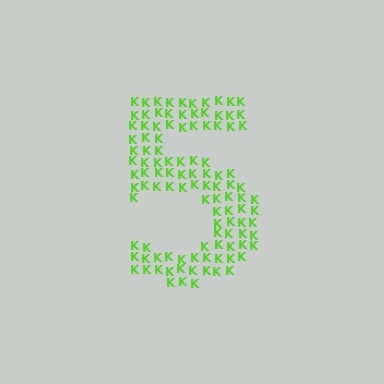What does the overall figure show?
The overall figure shows the digit 5.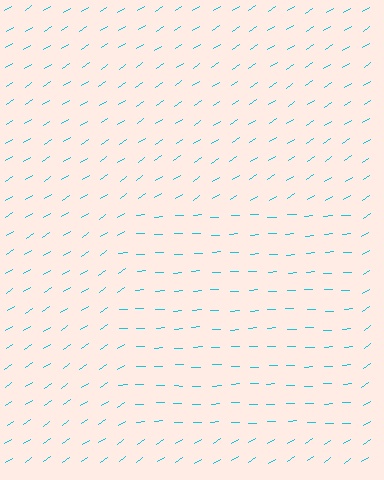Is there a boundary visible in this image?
Yes, there is a texture boundary formed by a change in line orientation.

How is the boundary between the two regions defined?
The boundary is defined purely by a change in line orientation (approximately 31 degrees difference). All lines are the same color and thickness.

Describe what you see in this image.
The image is filled with small cyan line segments. A rectangle region in the image has lines oriented differently from the surrounding lines, creating a visible texture boundary.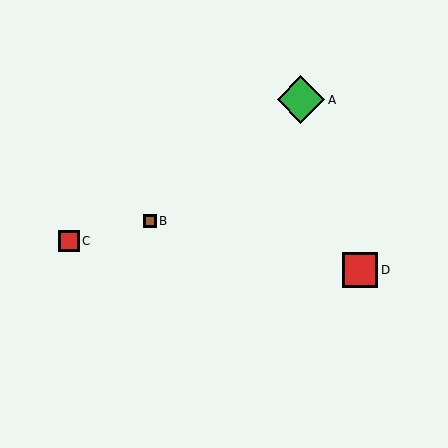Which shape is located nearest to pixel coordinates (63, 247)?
The red square (labeled C) at (69, 241) is nearest to that location.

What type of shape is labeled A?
Shape A is a green diamond.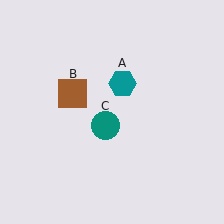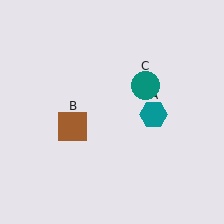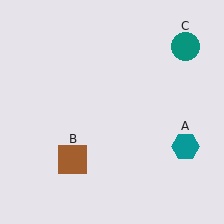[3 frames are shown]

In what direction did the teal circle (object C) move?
The teal circle (object C) moved up and to the right.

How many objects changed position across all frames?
3 objects changed position: teal hexagon (object A), brown square (object B), teal circle (object C).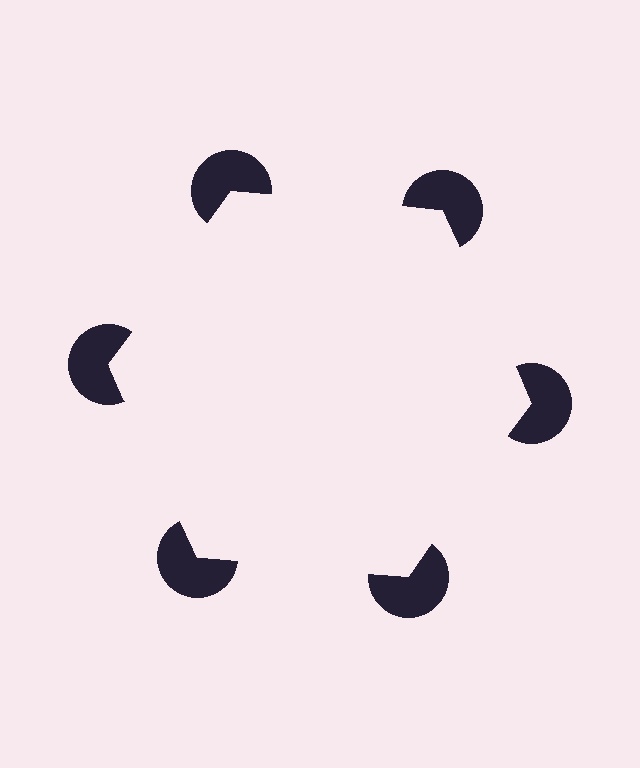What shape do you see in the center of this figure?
An illusory hexagon — its edges are inferred from the aligned wedge cuts in the pac-man discs, not physically drawn.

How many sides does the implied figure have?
6 sides.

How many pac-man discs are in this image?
There are 6 — one at each vertex of the illusory hexagon.